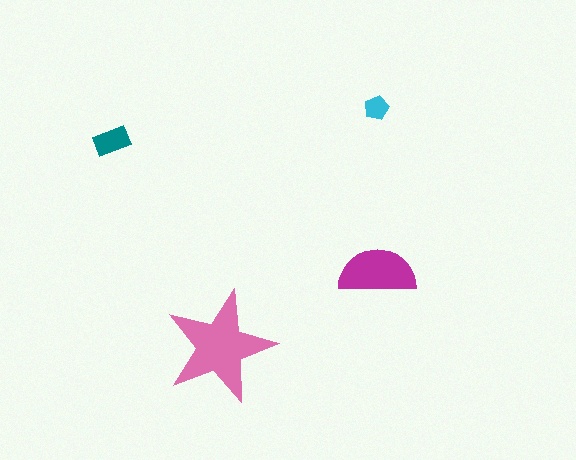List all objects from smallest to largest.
The cyan pentagon, the teal rectangle, the magenta semicircle, the pink star.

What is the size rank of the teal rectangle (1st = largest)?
3rd.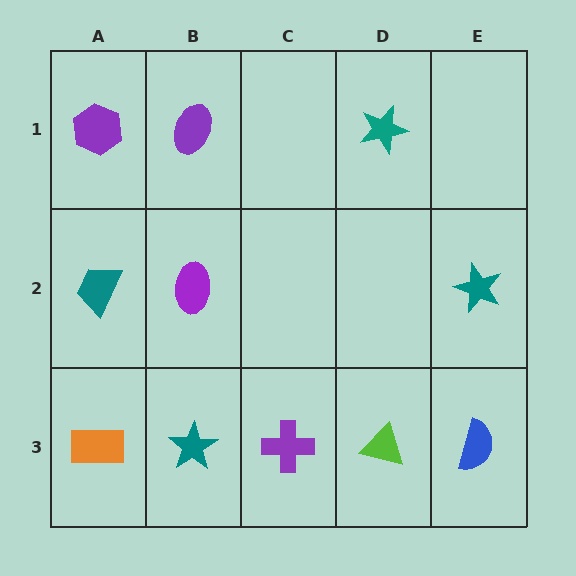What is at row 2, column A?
A teal trapezoid.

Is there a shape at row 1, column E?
No, that cell is empty.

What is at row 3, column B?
A teal star.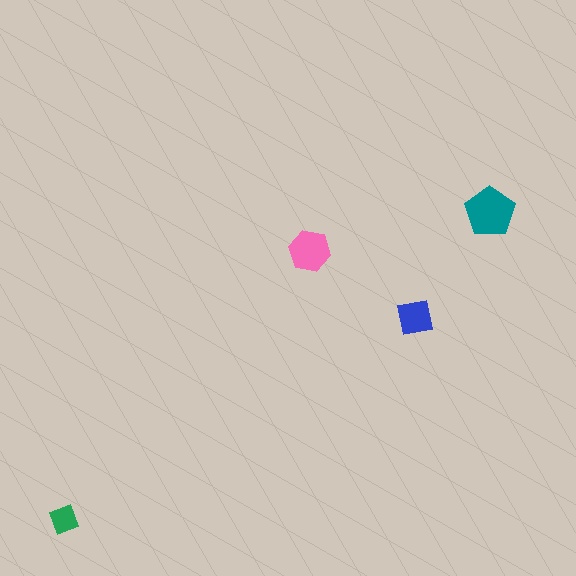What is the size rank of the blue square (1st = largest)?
3rd.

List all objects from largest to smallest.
The teal pentagon, the pink hexagon, the blue square, the green diamond.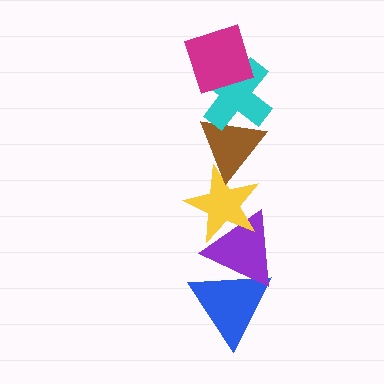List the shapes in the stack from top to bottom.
From top to bottom: the magenta diamond, the cyan cross, the brown triangle, the yellow star, the purple triangle, the blue triangle.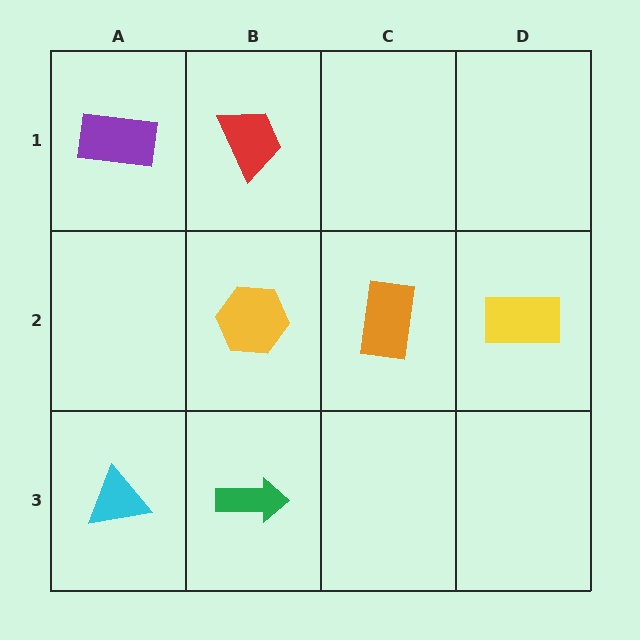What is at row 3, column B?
A green arrow.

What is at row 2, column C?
An orange rectangle.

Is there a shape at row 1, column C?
No, that cell is empty.